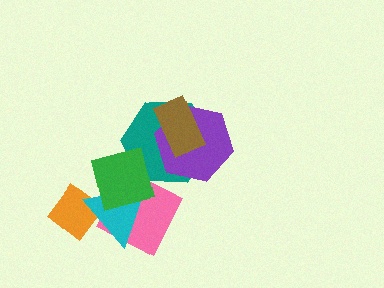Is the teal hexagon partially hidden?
Yes, it is partially covered by another shape.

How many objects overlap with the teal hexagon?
3 objects overlap with the teal hexagon.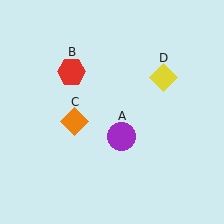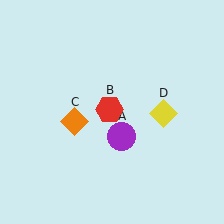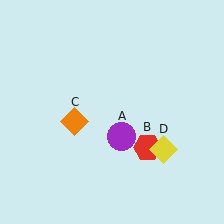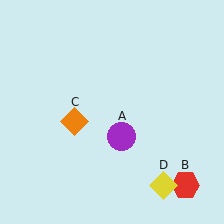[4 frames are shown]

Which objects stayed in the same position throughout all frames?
Purple circle (object A) and orange diamond (object C) remained stationary.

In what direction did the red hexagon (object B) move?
The red hexagon (object B) moved down and to the right.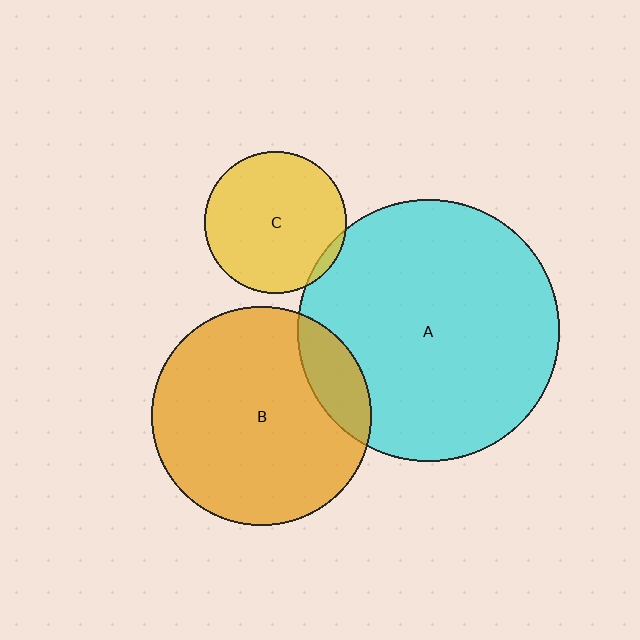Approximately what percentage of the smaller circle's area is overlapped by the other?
Approximately 5%.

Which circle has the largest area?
Circle A (cyan).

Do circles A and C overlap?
Yes.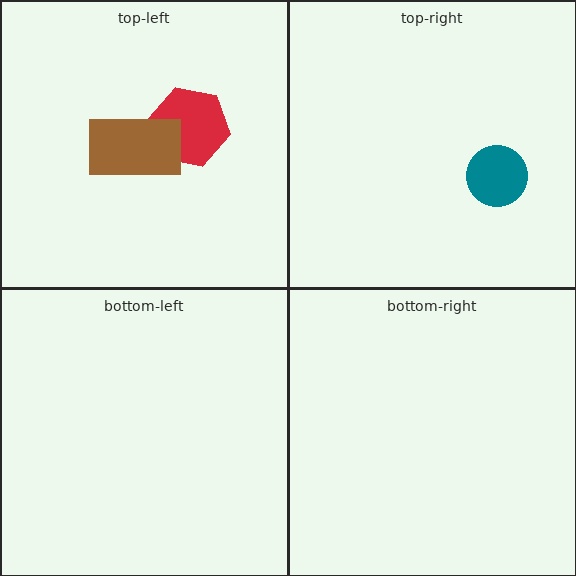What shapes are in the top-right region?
The teal circle.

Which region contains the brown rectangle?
The top-left region.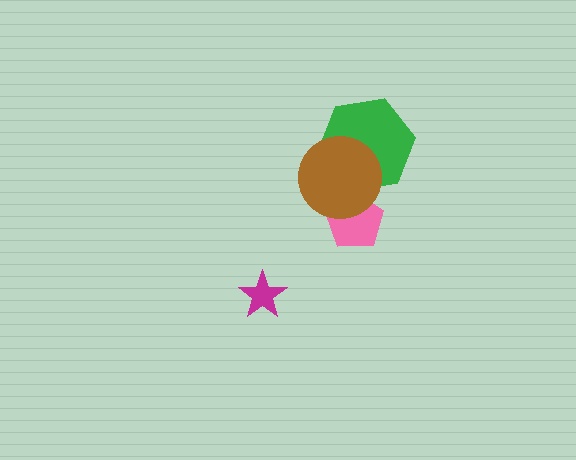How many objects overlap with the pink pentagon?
1 object overlaps with the pink pentagon.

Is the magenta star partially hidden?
No, no other shape covers it.